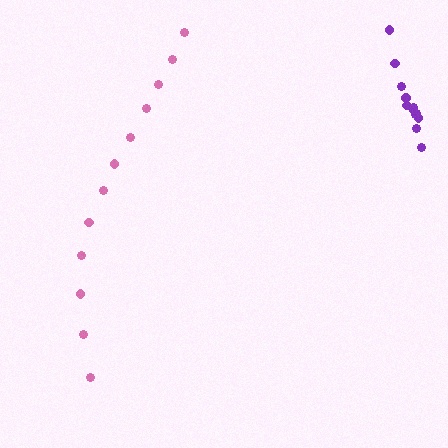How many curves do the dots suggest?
There are 2 distinct paths.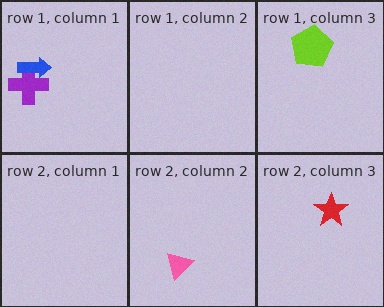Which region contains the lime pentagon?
The row 1, column 3 region.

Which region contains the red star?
The row 2, column 3 region.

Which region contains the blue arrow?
The row 1, column 1 region.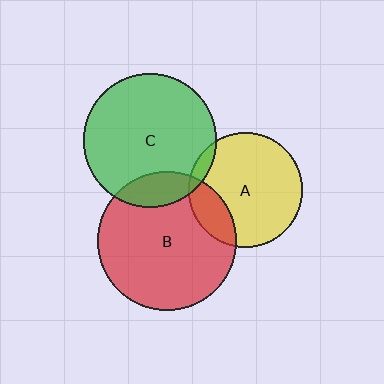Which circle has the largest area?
Circle B (red).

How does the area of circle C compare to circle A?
Approximately 1.4 times.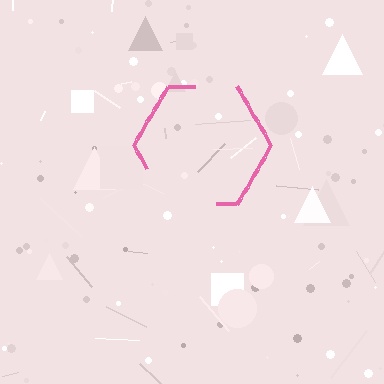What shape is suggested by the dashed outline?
The dashed outline suggests a hexagon.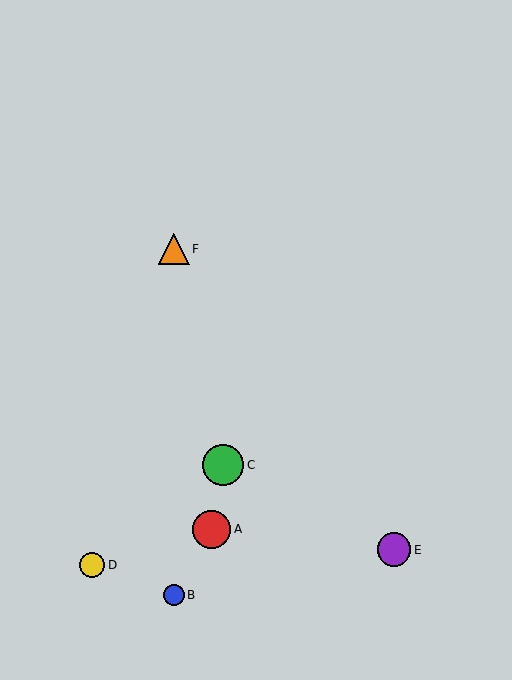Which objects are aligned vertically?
Objects B, F are aligned vertically.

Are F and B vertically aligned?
Yes, both are at x≈174.